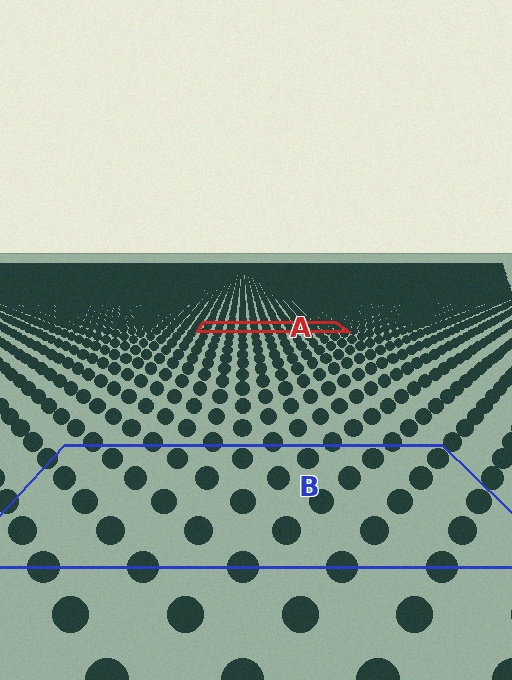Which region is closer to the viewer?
Region B is closer. The texture elements there are larger and more spread out.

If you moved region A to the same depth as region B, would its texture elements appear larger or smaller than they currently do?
They would appear larger. At a closer depth, the same texture elements are projected at a bigger on-screen size.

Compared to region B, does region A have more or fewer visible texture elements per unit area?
Region A has more texture elements per unit area — they are packed more densely because it is farther away.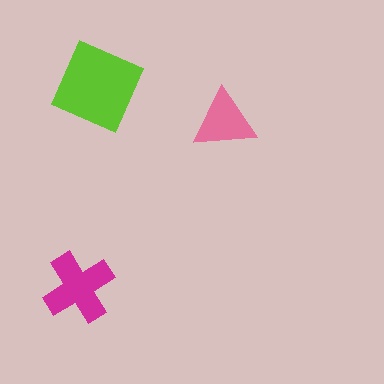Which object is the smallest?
The pink triangle.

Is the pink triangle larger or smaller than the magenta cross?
Smaller.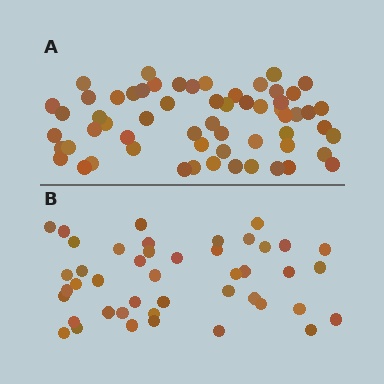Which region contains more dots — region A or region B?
Region A (the top region) has more dots.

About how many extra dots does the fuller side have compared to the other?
Region A has approximately 15 more dots than region B.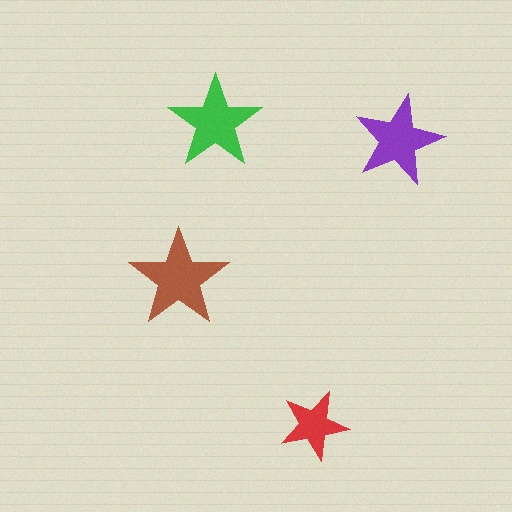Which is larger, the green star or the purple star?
The green one.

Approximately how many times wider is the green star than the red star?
About 1.5 times wider.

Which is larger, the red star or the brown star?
The brown one.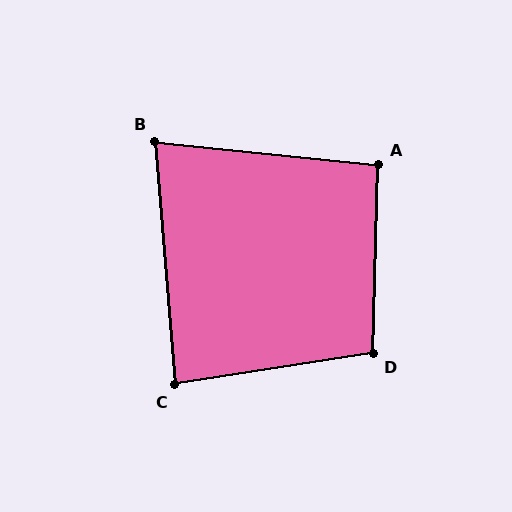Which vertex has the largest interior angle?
D, at approximately 100 degrees.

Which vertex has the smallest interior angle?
B, at approximately 80 degrees.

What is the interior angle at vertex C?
Approximately 86 degrees (approximately right).